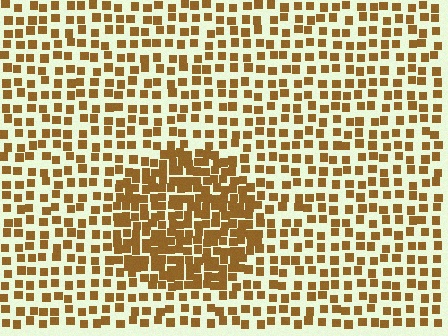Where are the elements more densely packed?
The elements are more densely packed inside the circle boundary.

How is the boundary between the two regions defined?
The boundary is defined by a change in element density (approximately 2.1x ratio). All elements are the same color, size, and shape.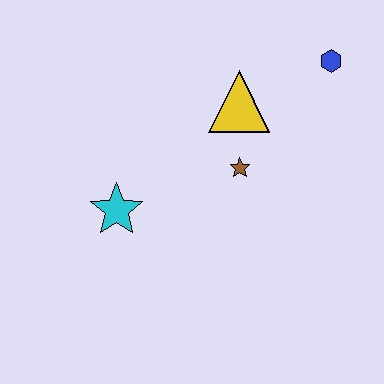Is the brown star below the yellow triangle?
Yes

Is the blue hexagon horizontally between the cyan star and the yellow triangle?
No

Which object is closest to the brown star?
The yellow triangle is closest to the brown star.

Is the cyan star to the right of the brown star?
No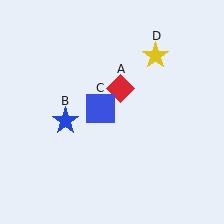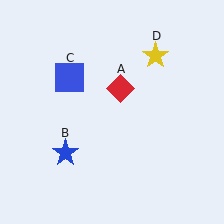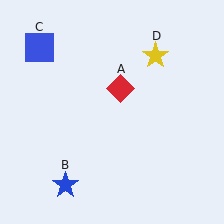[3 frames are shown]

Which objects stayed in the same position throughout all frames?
Red diamond (object A) and yellow star (object D) remained stationary.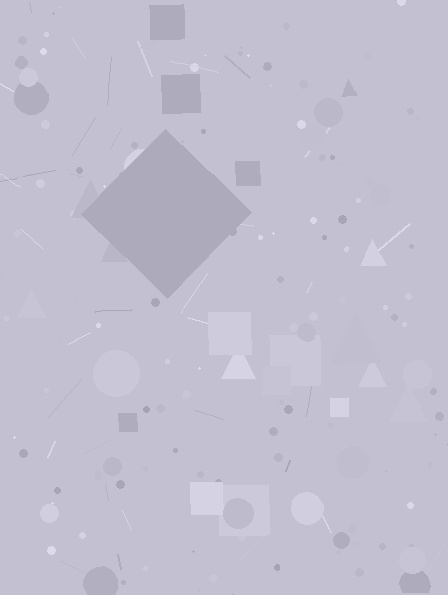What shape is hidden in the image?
A diamond is hidden in the image.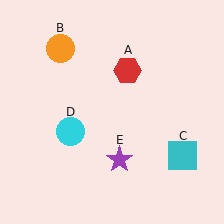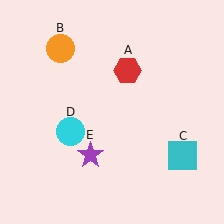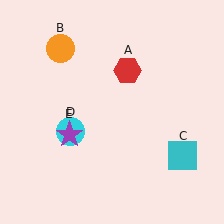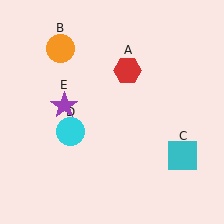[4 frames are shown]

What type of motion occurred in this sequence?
The purple star (object E) rotated clockwise around the center of the scene.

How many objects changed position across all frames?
1 object changed position: purple star (object E).